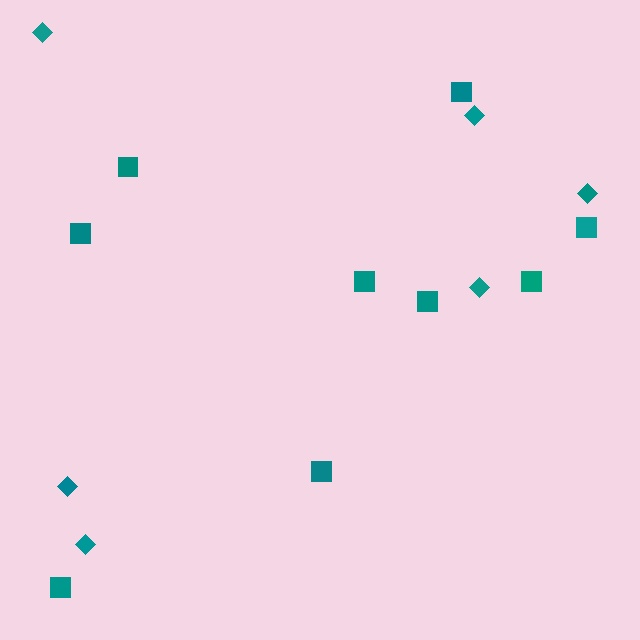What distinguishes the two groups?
There are 2 groups: one group of diamonds (6) and one group of squares (9).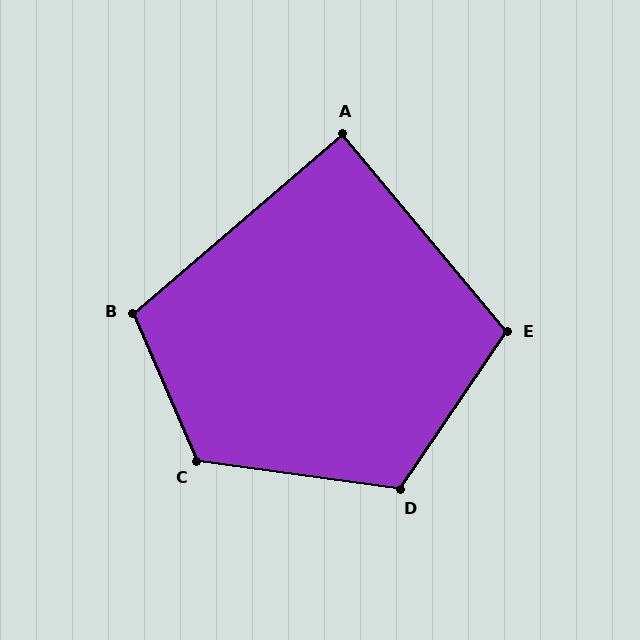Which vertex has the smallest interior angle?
A, at approximately 89 degrees.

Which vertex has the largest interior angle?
C, at approximately 121 degrees.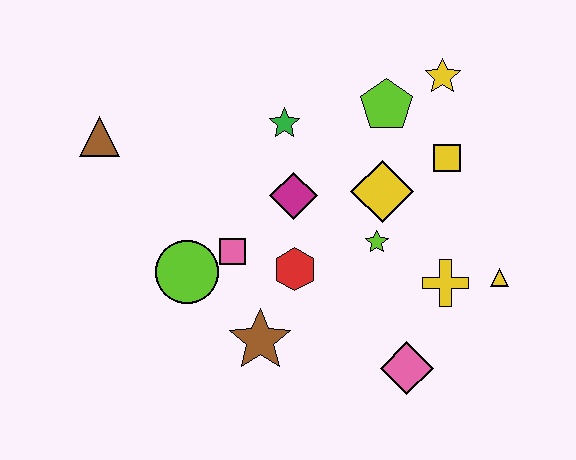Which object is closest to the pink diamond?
The yellow cross is closest to the pink diamond.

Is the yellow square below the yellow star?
Yes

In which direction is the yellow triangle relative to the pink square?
The yellow triangle is to the right of the pink square.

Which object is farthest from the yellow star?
The brown triangle is farthest from the yellow star.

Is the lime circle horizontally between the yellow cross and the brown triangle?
Yes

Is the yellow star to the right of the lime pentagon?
Yes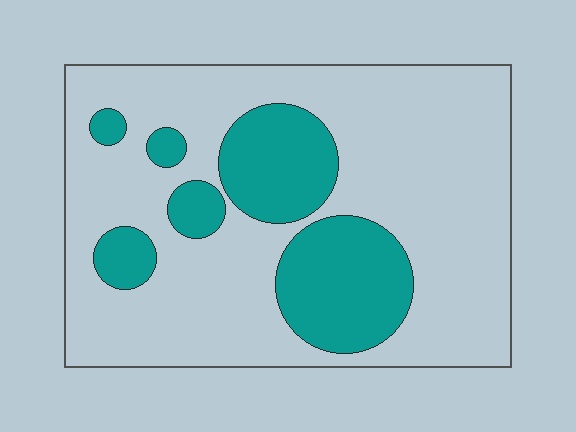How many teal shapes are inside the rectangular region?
6.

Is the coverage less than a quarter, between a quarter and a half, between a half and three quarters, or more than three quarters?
Between a quarter and a half.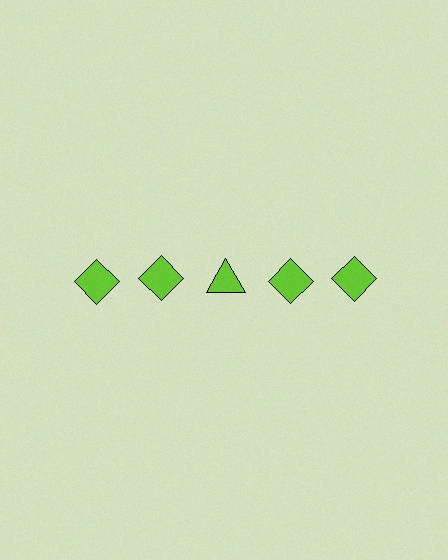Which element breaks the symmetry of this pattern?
The lime triangle in the top row, center column breaks the symmetry. All other shapes are lime diamonds.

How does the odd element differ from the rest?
It has a different shape: triangle instead of diamond.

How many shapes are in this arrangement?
There are 5 shapes arranged in a grid pattern.